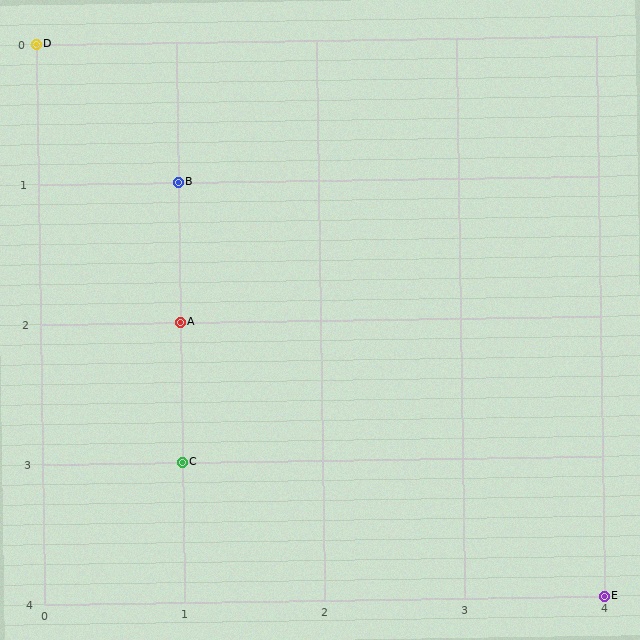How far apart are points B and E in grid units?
Points B and E are 3 columns and 3 rows apart (about 4.2 grid units diagonally).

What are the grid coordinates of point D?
Point D is at grid coordinates (0, 0).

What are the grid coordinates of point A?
Point A is at grid coordinates (1, 2).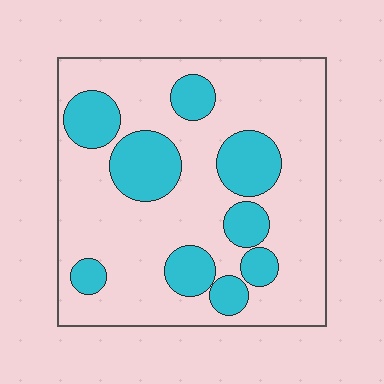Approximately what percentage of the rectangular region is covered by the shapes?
Approximately 25%.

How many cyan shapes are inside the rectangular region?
9.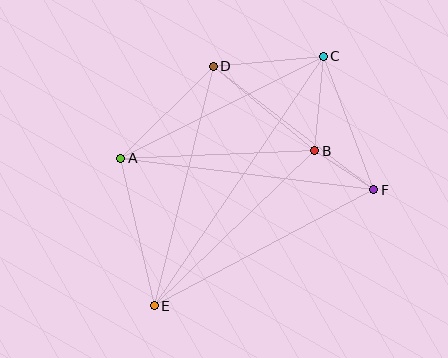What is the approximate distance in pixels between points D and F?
The distance between D and F is approximately 202 pixels.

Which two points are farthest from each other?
Points C and E are farthest from each other.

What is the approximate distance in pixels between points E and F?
The distance between E and F is approximately 248 pixels.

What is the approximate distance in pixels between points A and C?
The distance between A and C is approximately 227 pixels.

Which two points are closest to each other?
Points B and F are closest to each other.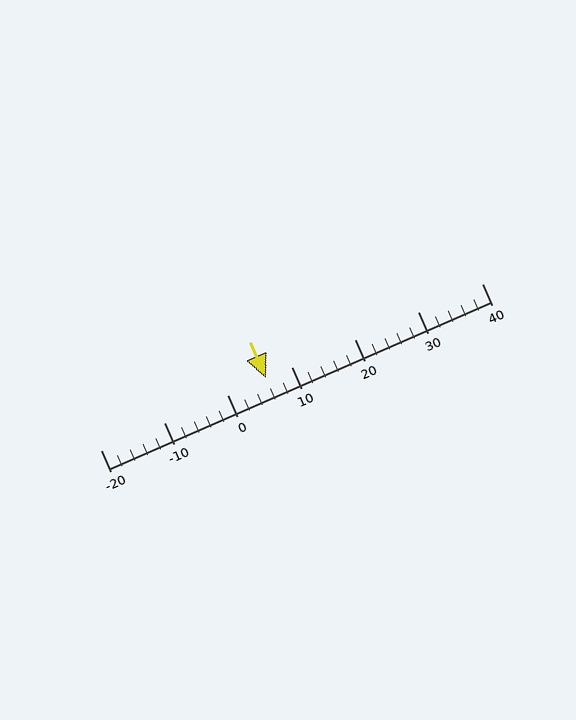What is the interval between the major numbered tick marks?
The major tick marks are spaced 10 units apart.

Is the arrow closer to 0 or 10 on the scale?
The arrow is closer to 10.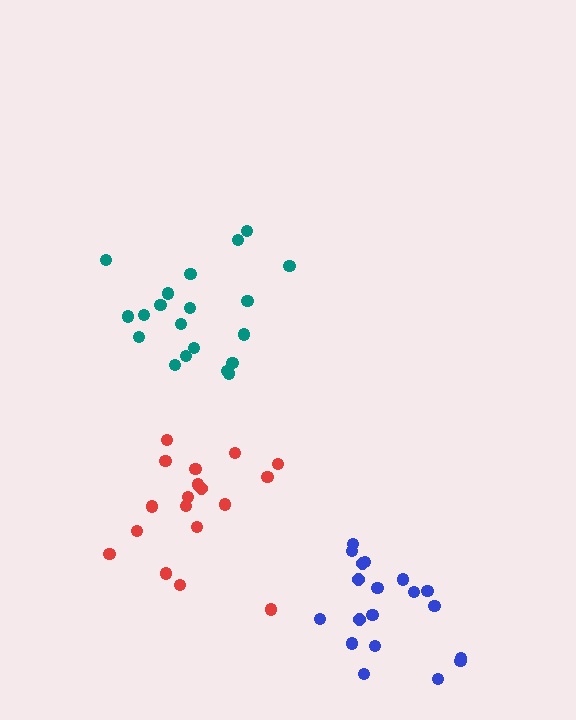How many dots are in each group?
Group 1: 20 dots, Group 2: 19 dots, Group 3: 18 dots (57 total).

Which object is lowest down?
The blue cluster is bottommost.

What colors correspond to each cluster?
The clusters are colored: teal, blue, red.